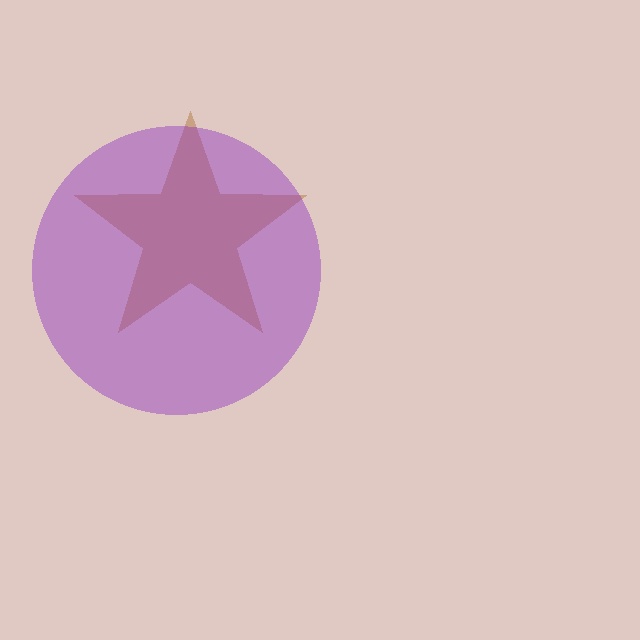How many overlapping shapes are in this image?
There are 2 overlapping shapes in the image.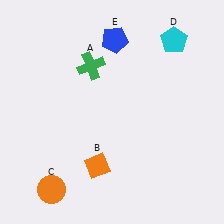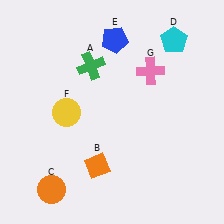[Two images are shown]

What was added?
A yellow circle (F), a pink cross (G) were added in Image 2.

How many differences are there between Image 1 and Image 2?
There are 2 differences between the two images.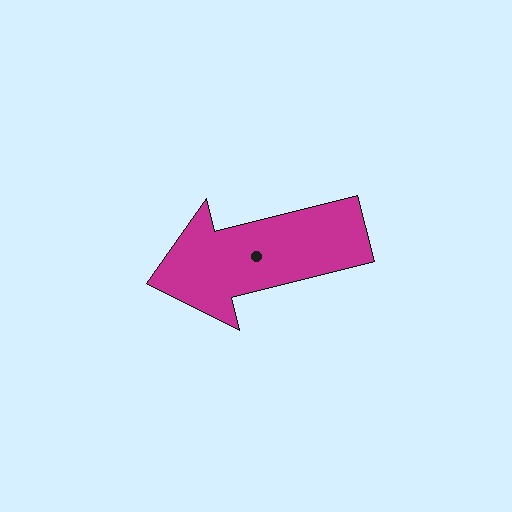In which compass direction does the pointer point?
West.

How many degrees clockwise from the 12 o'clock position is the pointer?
Approximately 256 degrees.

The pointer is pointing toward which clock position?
Roughly 9 o'clock.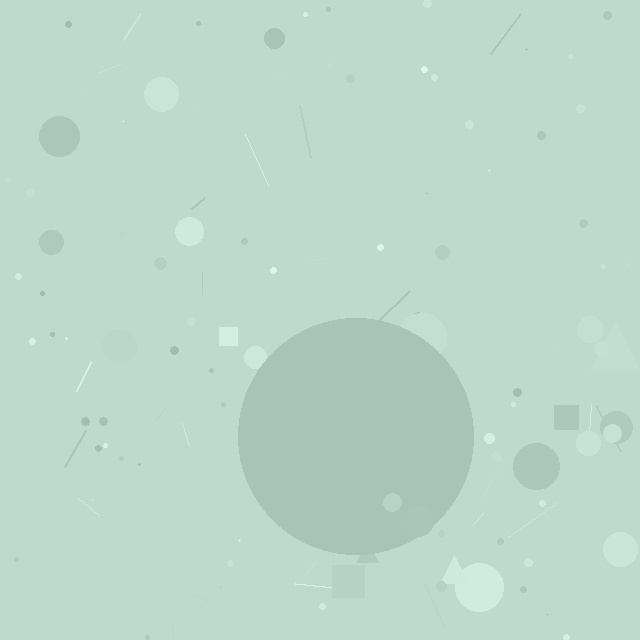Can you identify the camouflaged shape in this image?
The camouflaged shape is a circle.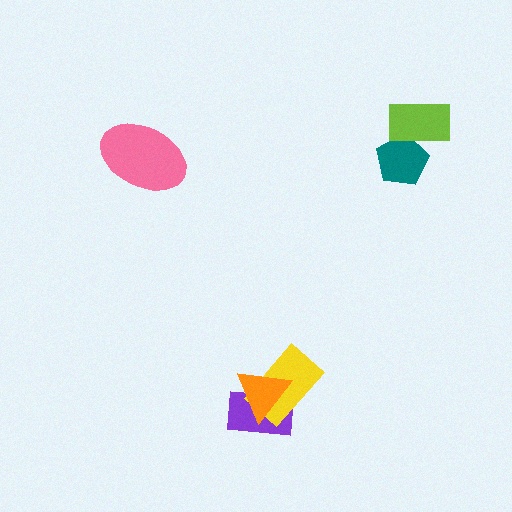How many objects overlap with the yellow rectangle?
2 objects overlap with the yellow rectangle.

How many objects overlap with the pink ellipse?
0 objects overlap with the pink ellipse.